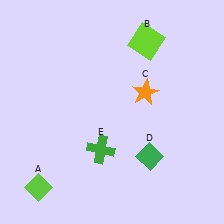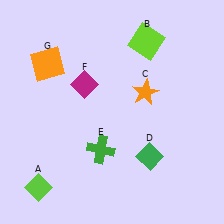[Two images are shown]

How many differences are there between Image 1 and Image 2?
There are 2 differences between the two images.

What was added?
A magenta diamond (F), an orange square (G) were added in Image 2.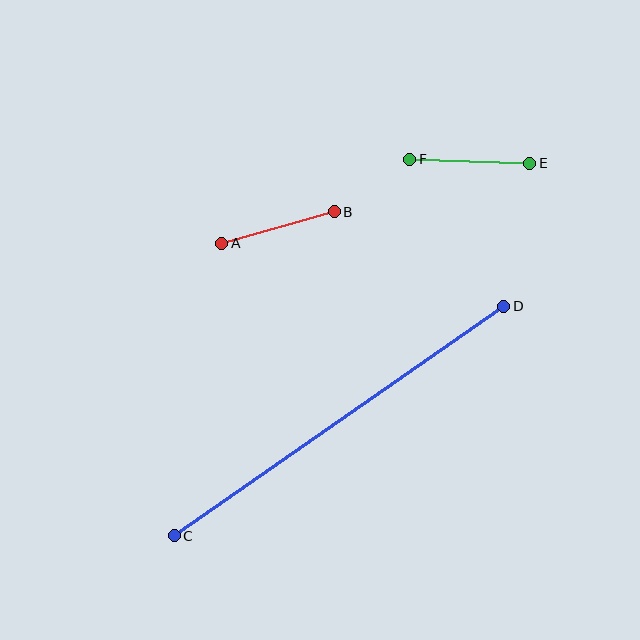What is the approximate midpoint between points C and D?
The midpoint is at approximately (339, 421) pixels.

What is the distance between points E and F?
The distance is approximately 120 pixels.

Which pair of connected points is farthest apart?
Points C and D are farthest apart.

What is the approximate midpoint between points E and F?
The midpoint is at approximately (470, 161) pixels.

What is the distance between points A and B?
The distance is approximately 117 pixels.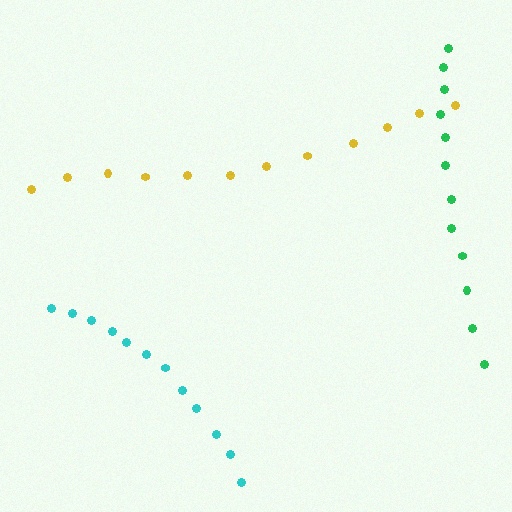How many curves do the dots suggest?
There are 3 distinct paths.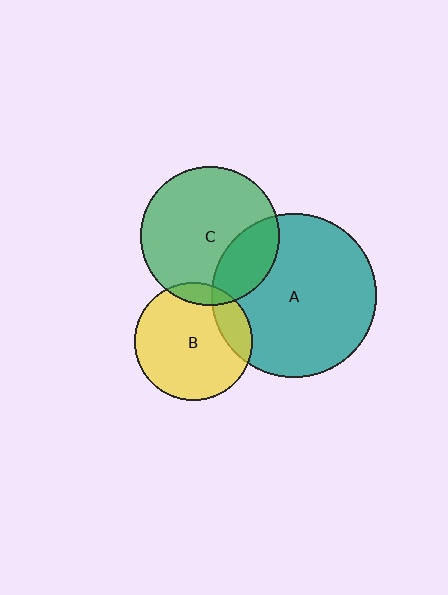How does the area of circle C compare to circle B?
Approximately 1.4 times.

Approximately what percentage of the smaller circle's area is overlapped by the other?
Approximately 10%.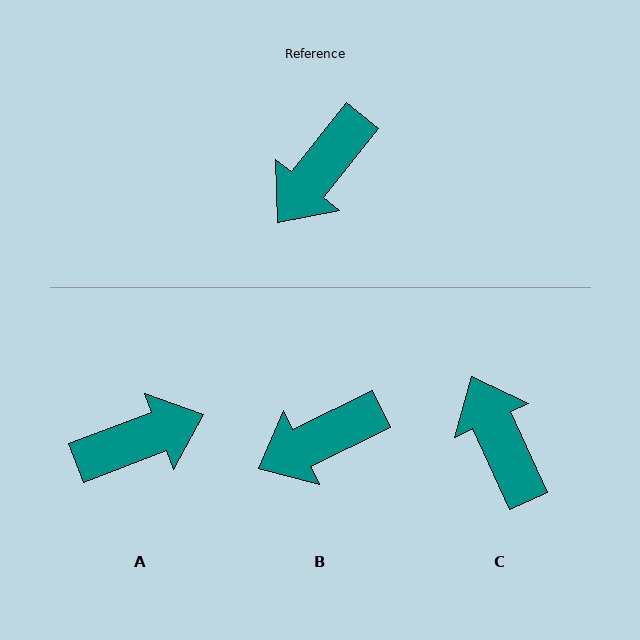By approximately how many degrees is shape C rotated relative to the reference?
Approximately 117 degrees clockwise.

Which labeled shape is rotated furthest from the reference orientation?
A, about 150 degrees away.